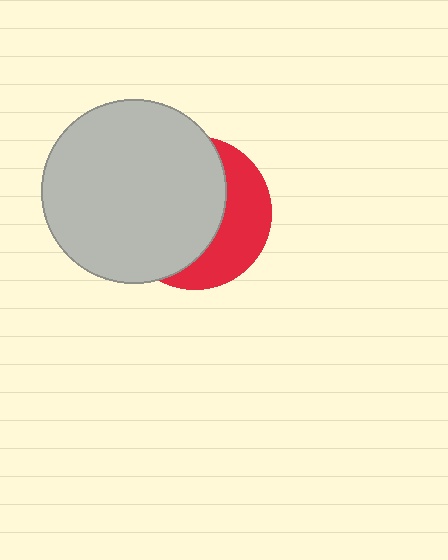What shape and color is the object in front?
The object in front is a light gray circle.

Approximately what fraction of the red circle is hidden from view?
Roughly 63% of the red circle is hidden behind the light gray circle.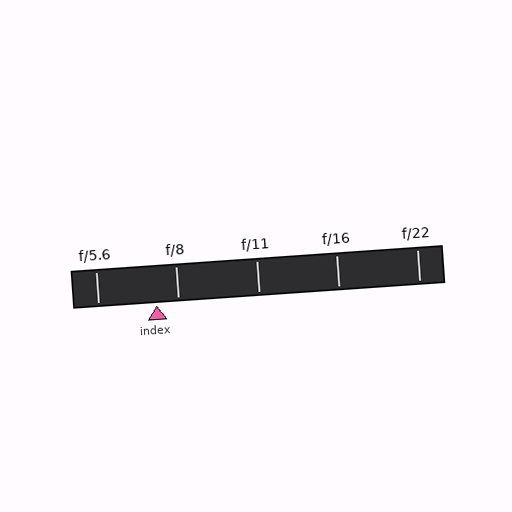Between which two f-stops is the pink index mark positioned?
The index mark is between f/5.6 and f/8.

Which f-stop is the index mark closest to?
The index mark is closest to f/8.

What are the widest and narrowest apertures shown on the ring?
The widest aperture shown is f/5.6 and the narrowest is f/22.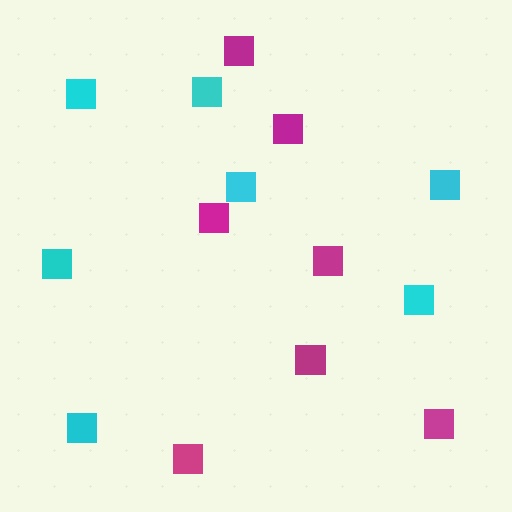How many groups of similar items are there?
There are 2 groups: one group of cyan squares (7) and one group of magenta squares (7).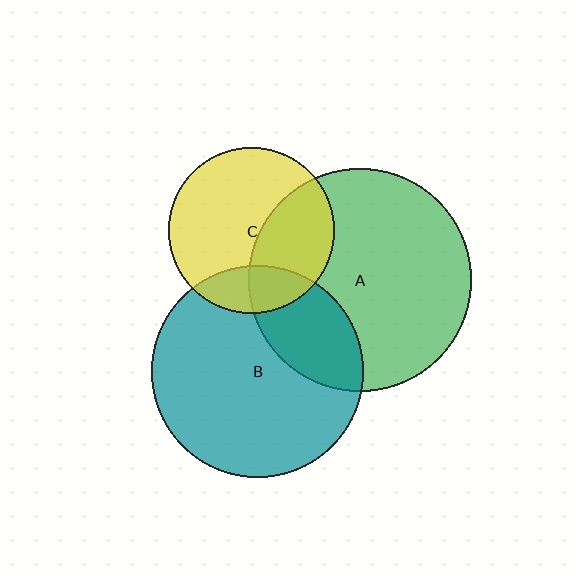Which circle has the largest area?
Circle A (green).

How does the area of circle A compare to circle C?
Approximately 1.8 times.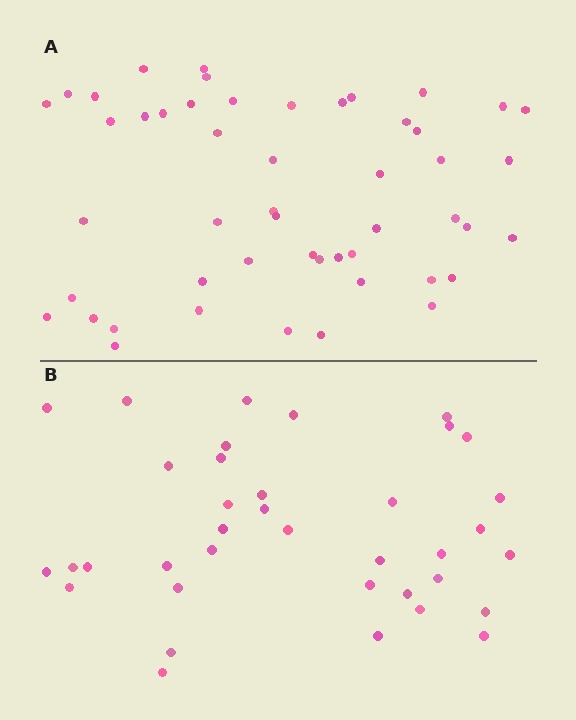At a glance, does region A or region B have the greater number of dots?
Region A (the top region) has more dots.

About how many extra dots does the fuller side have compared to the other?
Region A has approximately 15 more dots than region B.